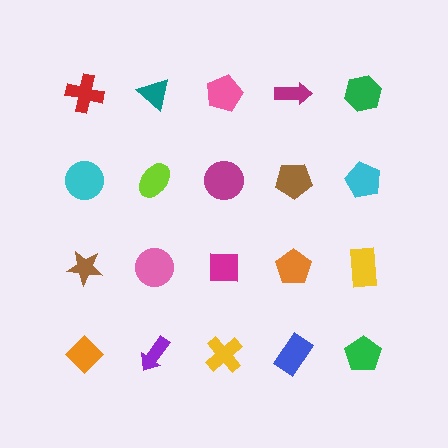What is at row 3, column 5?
A yellow rectangle.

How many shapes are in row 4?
5 shapes.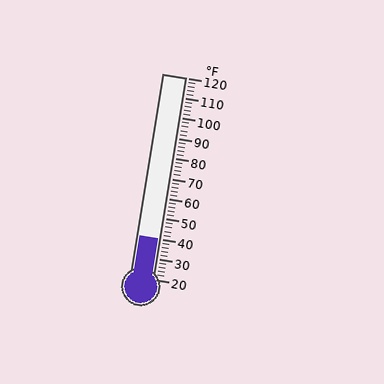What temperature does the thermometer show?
The thermometer shows approximately 40°F.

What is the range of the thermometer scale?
The thermometer scale ranges from 20°F to 120°F.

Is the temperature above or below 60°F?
The temperature is below 60°F.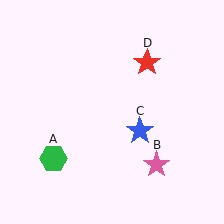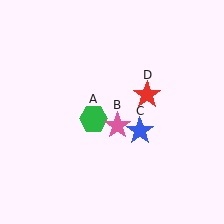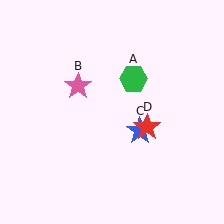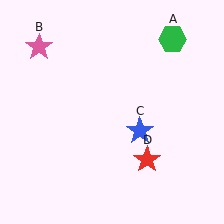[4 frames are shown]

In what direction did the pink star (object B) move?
The pink star (object B) moved up and to the left.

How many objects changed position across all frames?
3 objects changed position: green hexagon (object A), pink star (object B), red star (object D).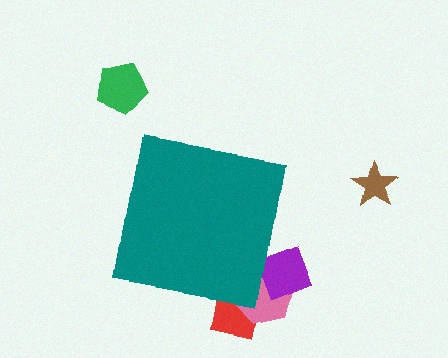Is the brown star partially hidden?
No, the brown star is fully visible.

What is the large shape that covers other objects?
A teal square.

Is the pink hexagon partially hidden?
Yes, the pink hexagon is partially hidden behind the teal square.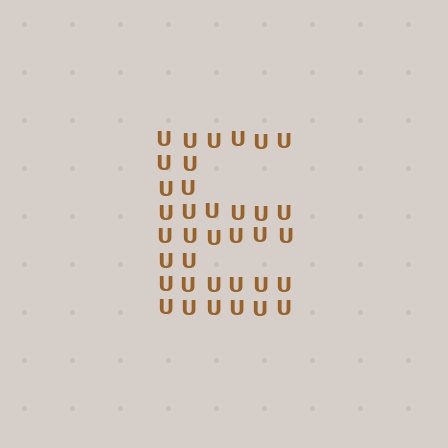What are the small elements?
The small elements are letter U's.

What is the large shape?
The large shape is the letter E.